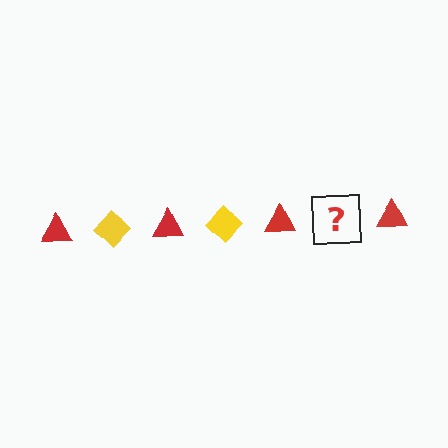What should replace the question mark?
The question mark should be replaced with a yellow diamond.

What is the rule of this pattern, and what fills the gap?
The rule is that the pattern alternates between red triangle and yellow diamond. The gap should be filled with a yellow diamond.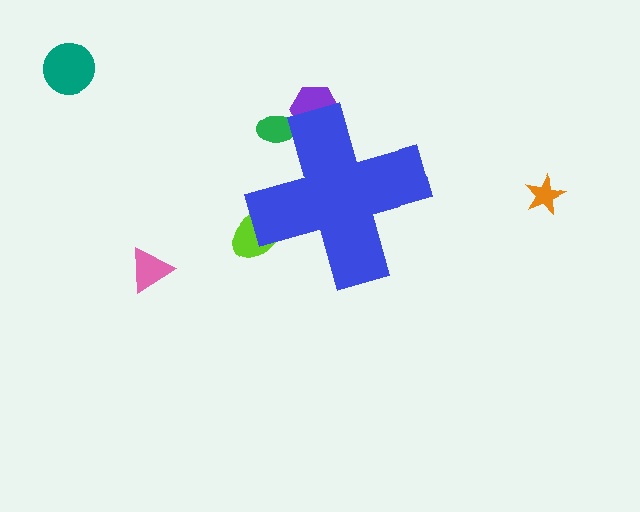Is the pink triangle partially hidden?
No, the pink triangle is fully visible.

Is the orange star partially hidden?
No, the orange star is fully visible.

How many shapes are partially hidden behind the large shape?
3 shapes are partially hidden.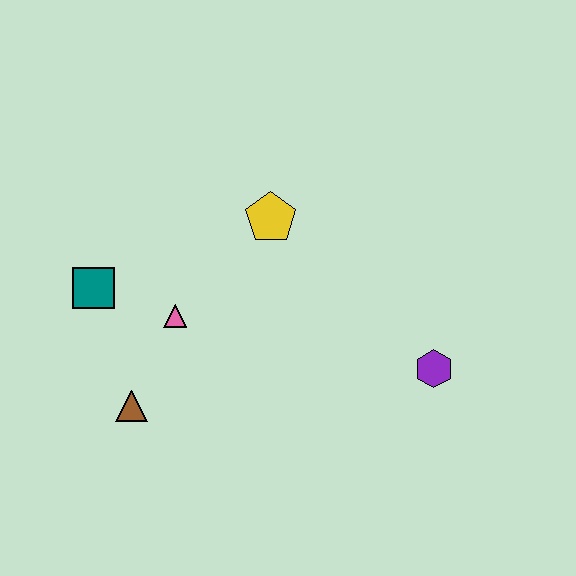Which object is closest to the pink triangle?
The teal square is closest to the pink triangle.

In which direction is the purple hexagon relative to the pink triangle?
The purple hexagon is to the right of the pink triangle.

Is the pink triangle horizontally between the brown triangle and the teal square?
No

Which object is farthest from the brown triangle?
The purple hexagon is farthest from the brown triangle.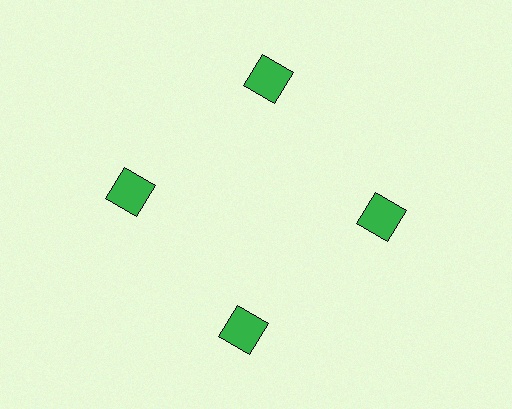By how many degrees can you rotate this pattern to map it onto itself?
The pattern maps onto itself every 90 degrees of rotation.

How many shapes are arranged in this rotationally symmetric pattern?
There are 4 shapes, arranged in 4 groups of 1.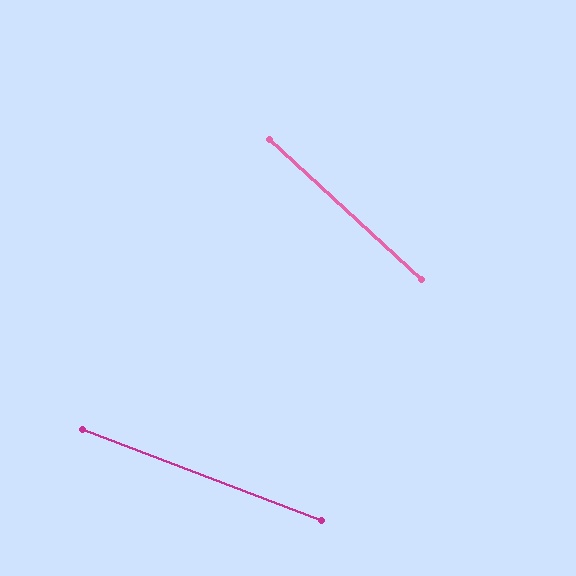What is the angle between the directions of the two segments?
Approximately 22 degrees.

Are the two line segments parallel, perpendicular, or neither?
Neither parallel nor perpendicular — they differ by about 22°.